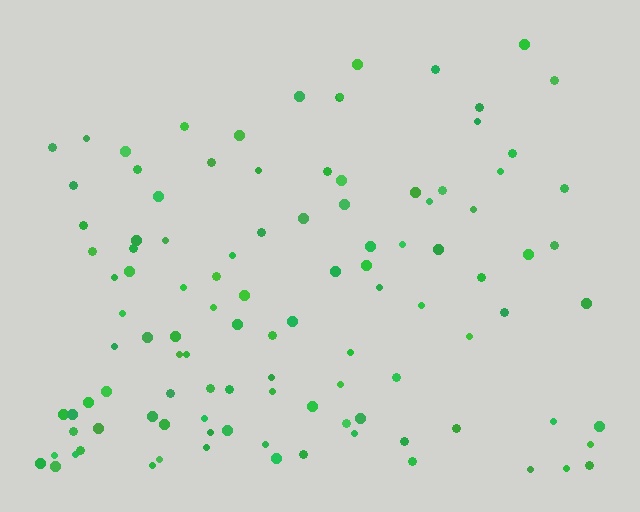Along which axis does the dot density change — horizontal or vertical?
Vertical.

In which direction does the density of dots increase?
From top to bottom, with the bottom side densest.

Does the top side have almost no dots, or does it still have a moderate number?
Still a moderate number, just noticeably fewer than the bottom.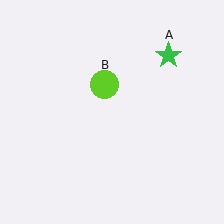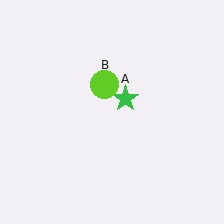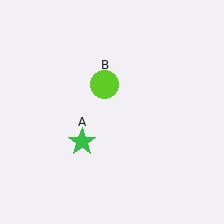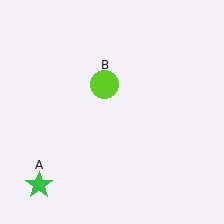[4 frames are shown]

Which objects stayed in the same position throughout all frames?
Lime circle (object B) remained stationary.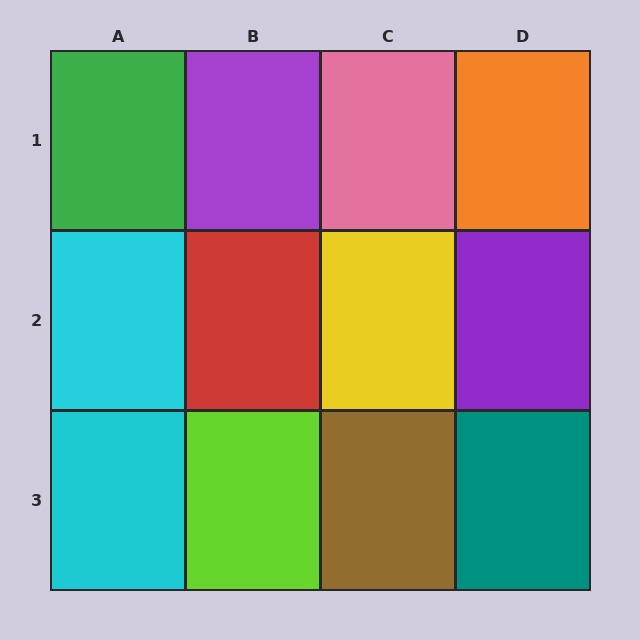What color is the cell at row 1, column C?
Pink.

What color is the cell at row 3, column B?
Lime.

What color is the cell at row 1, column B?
Purple.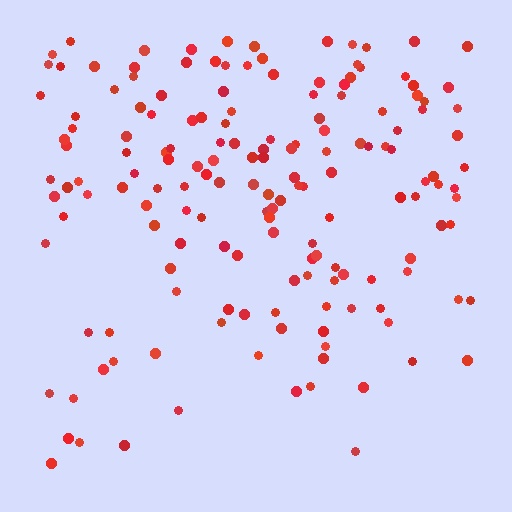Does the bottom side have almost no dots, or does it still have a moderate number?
Still a moderate number, just noticeably fewer than the top.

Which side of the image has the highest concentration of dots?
The top.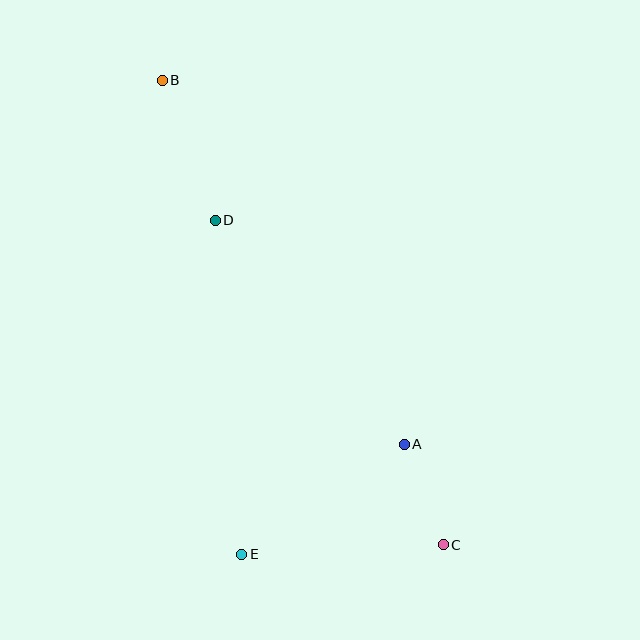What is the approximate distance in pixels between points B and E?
The distance between B and E is approximately 480 pixels.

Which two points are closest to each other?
Points A and C are closest to each other.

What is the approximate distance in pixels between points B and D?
The distance between B and D is approximately 150 pixels.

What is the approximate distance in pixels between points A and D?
The distance between A and D is approximately 293 pixels.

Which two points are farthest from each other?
Points B and C are farthest from each other.